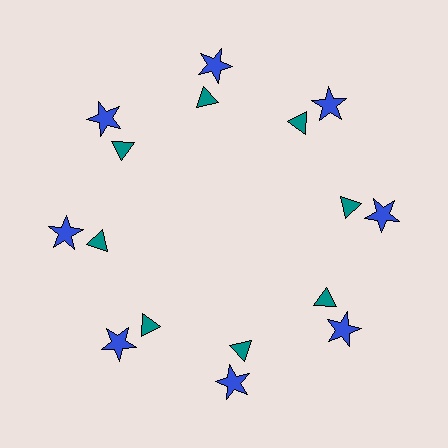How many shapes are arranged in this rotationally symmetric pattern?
There are 16 shapes, arranged in 8 groups of 2.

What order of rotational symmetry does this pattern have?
This pattern has 8-fold rotational symmetry.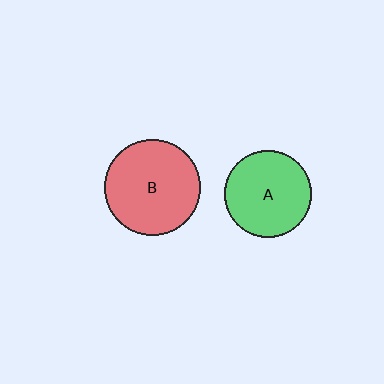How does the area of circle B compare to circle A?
Approximately 1.2 times.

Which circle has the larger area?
Circle B (red).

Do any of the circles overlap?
No, none of the circles overlap.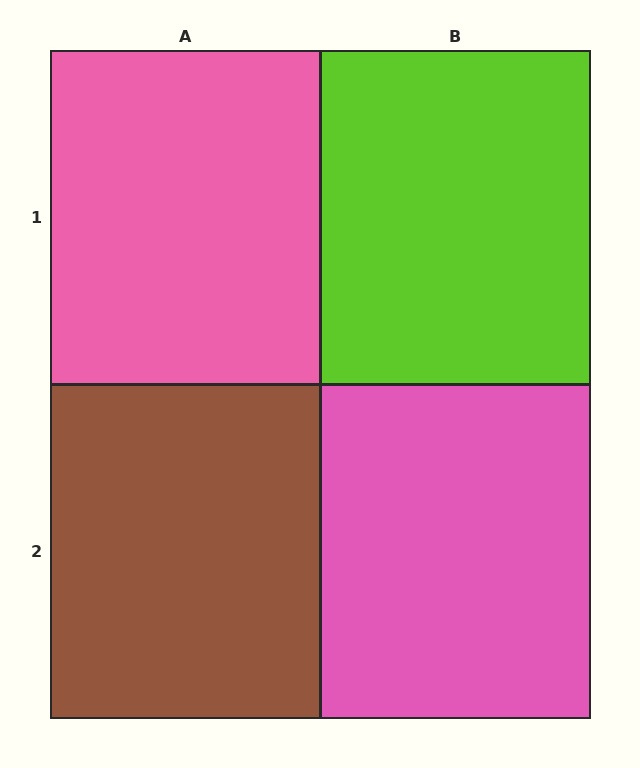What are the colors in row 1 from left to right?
Pink, lime.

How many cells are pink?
2 cells are pink.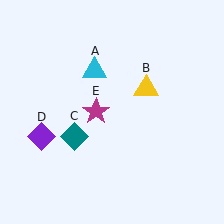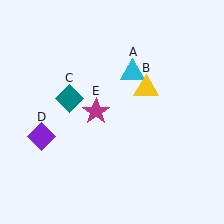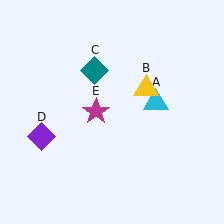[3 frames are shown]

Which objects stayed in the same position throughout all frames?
Yellow triangle (object B) and purple diamond (object D) and magenta star (object E) remained stationary.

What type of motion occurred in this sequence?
The cyan triangle (object A), teal diamond (object C) rotated clockwise around the center of the scene.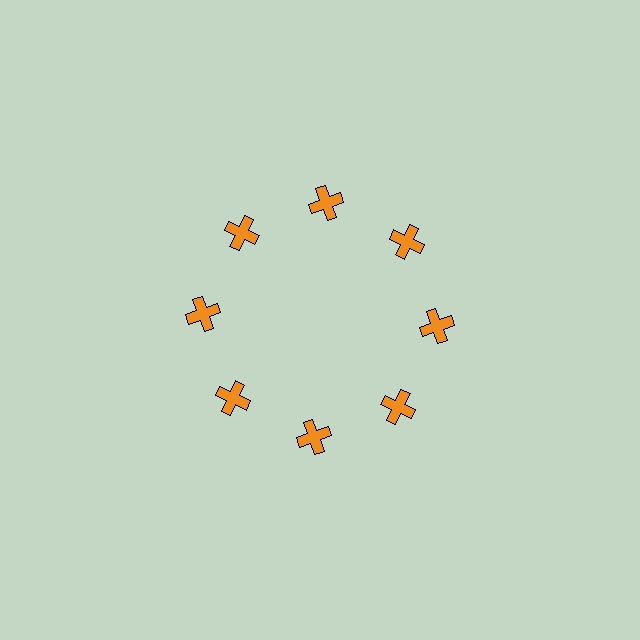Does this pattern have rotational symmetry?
Yes, this pattern has 8-fold rotational symmetry. It looks the same after rotating 45 degrees around the center.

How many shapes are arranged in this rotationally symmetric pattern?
There are 8 shapes, arranged in 8 groups of 1.